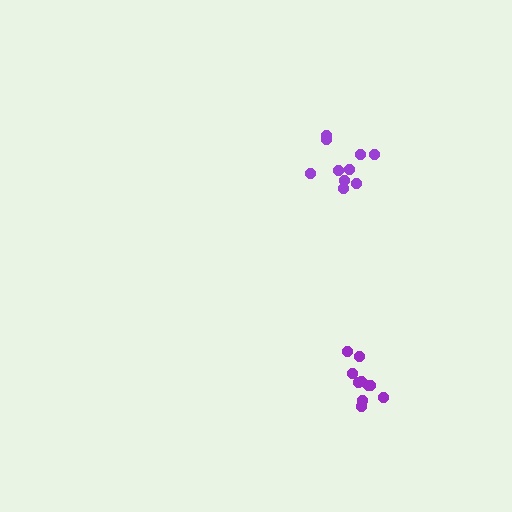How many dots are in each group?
Group 1: 10 dots, Group 2: 10 dots (20 total).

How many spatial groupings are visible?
There are 2 spatial groupings.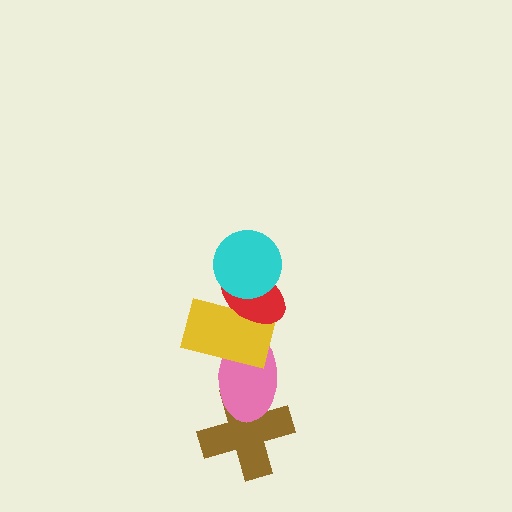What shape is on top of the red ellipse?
The cyan circle is on top of the red ellipse.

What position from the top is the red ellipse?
The red ellipse is 2nd from the top.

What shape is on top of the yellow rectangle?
The red ellipse is on top of the yellow rectangle.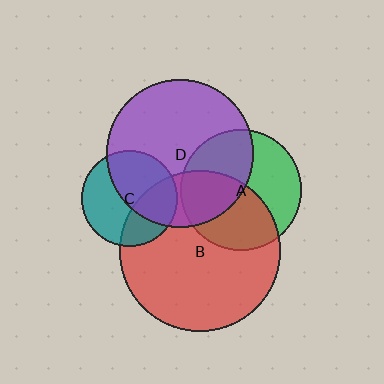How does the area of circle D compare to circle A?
Approximately 1.5 times.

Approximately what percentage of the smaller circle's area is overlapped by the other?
Approximately 45%.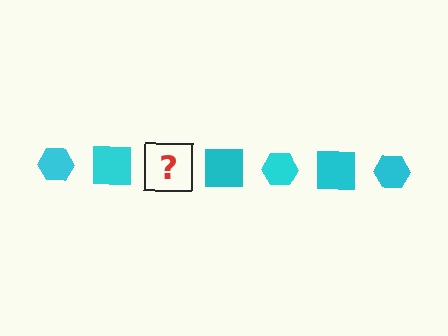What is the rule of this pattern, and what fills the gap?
The rule is that the pattern cycles through hexagon, square shapes in cyan. The gap should be filled with a cyan hexagon.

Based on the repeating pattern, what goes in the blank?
The blank should be a cyan hexagon.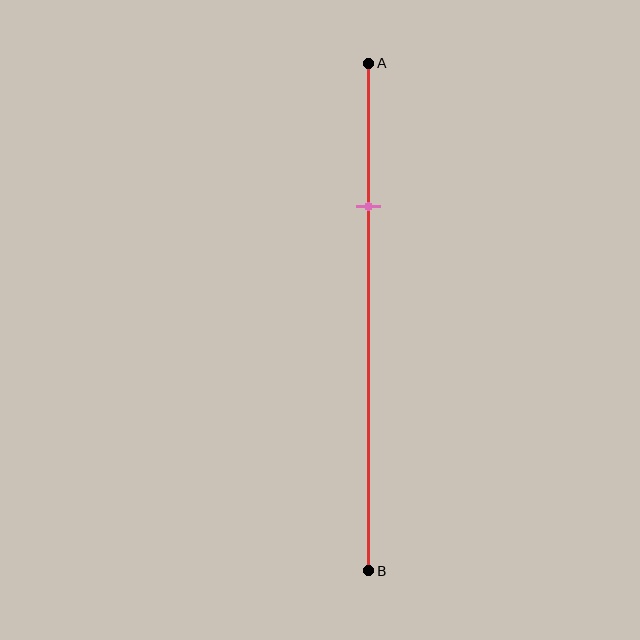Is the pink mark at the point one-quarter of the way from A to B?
No, the mark is at about 30% from A, not at the 25% one-quarter point.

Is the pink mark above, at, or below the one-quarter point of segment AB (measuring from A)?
The pink mark is below the one-quarter point of segment AB.